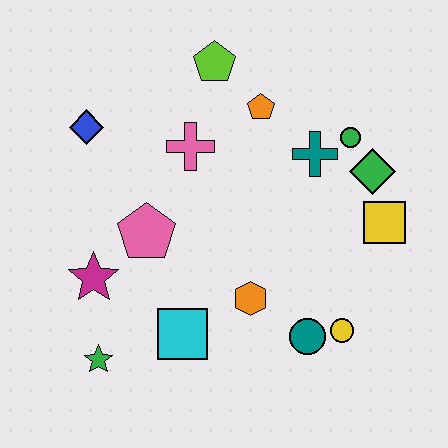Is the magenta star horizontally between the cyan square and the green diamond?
No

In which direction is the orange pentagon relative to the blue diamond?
The orange pentagon is to the right of the blue diamond.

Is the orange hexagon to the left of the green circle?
Yes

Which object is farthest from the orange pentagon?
The green star is farthest from the orange pentagon.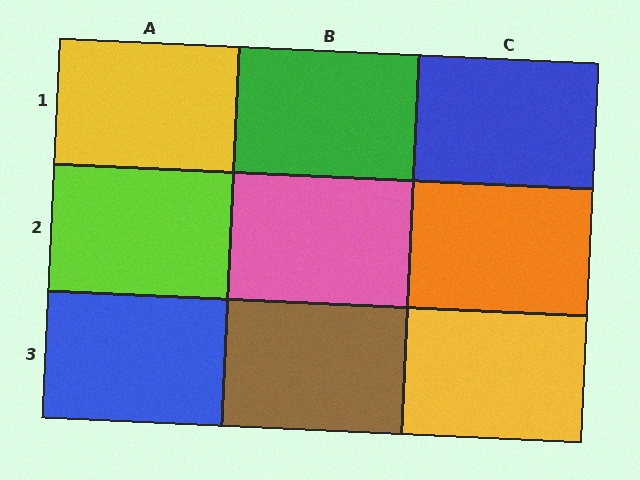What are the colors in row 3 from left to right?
Blue, brown, yellow.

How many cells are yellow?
2 cells are yellow.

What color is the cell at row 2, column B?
Pink.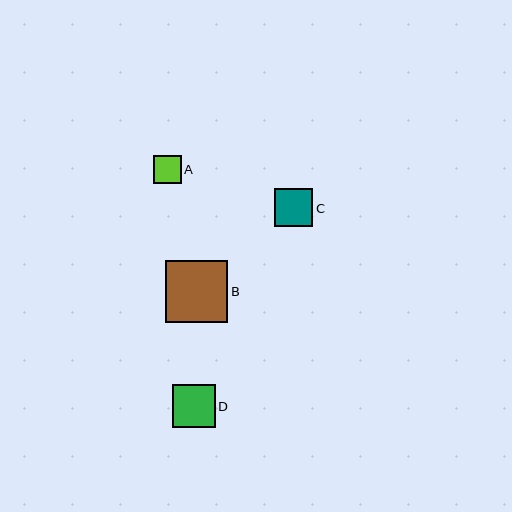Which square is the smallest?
Square A is the smallest with a size of approximately 28 pixels.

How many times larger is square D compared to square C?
Square D is approximately 1.1 times the size of square C.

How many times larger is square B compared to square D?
Square B is approximately 1.4 times the size of square D.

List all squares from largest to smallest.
From largest to smallest: B, D, C, A.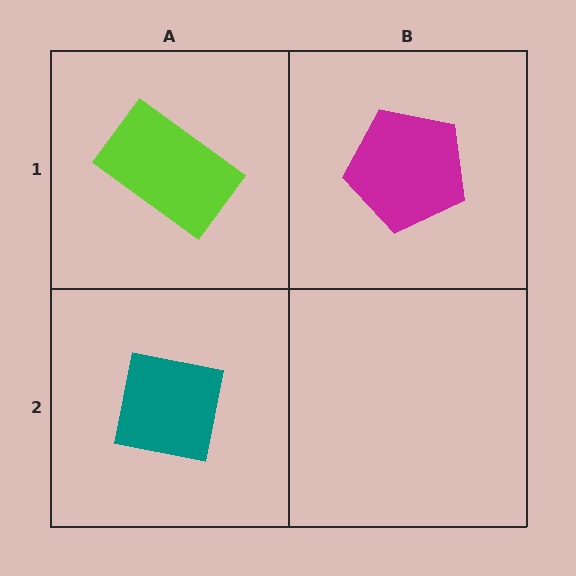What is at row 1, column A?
A lime rectangle.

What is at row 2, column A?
A teal square.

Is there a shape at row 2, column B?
No, that cell is empty.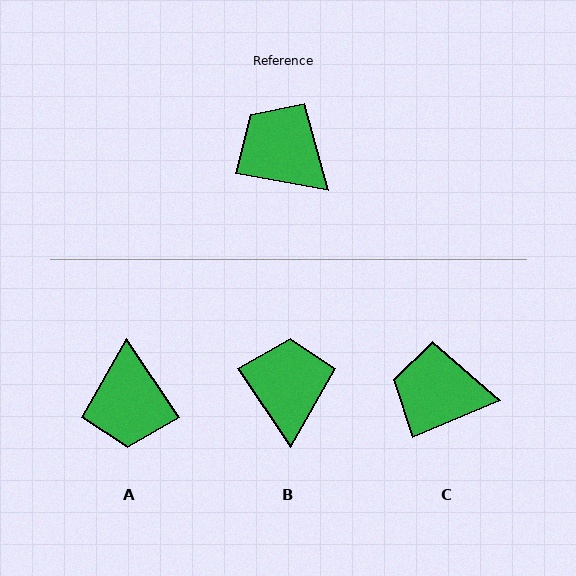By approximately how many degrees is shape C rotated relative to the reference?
Approximately 33 degrees counter-clockwise.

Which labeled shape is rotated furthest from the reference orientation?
A, about 135 degrees away.